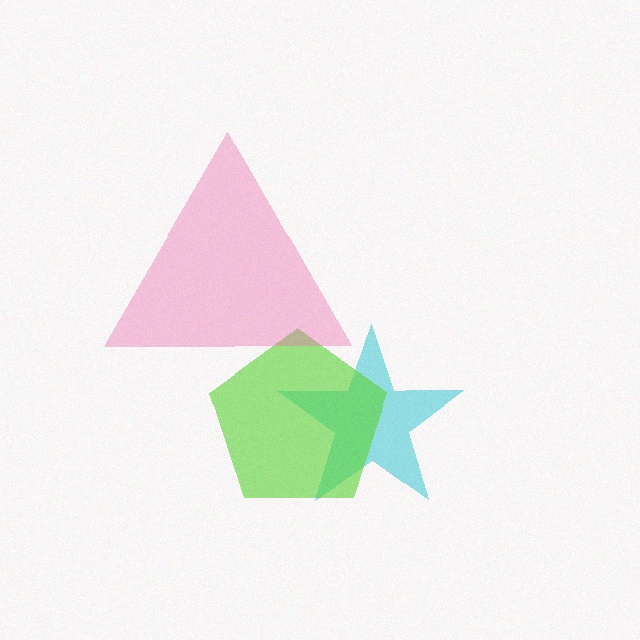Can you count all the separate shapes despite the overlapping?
Yes, there are 3 separate shapes.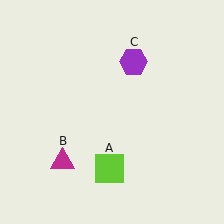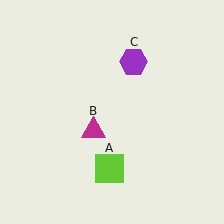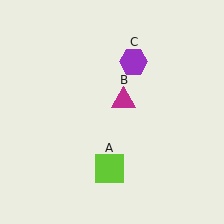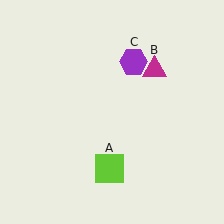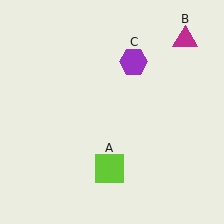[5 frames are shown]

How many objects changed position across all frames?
1 object changed position: magenta triangle (object B).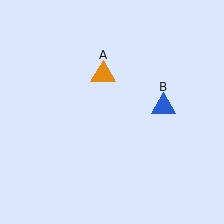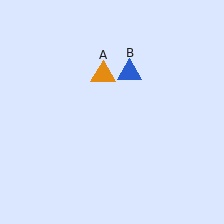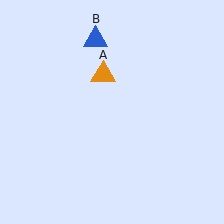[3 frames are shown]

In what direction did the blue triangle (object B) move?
The blue triangle (object B) moved up and to the left.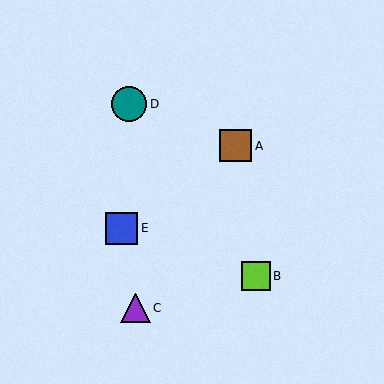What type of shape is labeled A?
Shape A is a brown square.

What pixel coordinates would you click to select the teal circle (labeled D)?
Click at (129, 104) to select the teal circle D.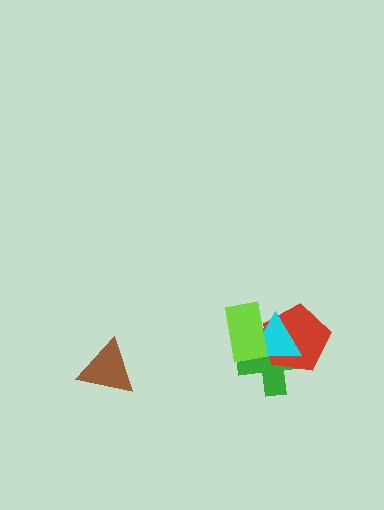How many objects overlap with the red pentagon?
3 objects overlap with the red pentagon.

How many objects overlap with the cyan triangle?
3 objects overlap with the cyan triangle.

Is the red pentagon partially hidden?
Yes, it is partially covered by another shape.